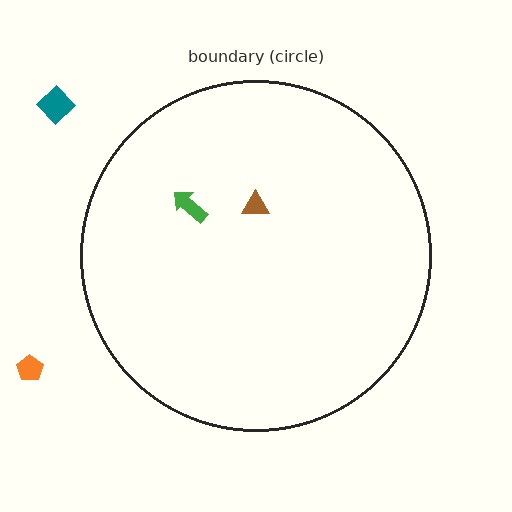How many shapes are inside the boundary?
2 inside, 2 outside.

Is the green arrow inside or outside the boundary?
Inside.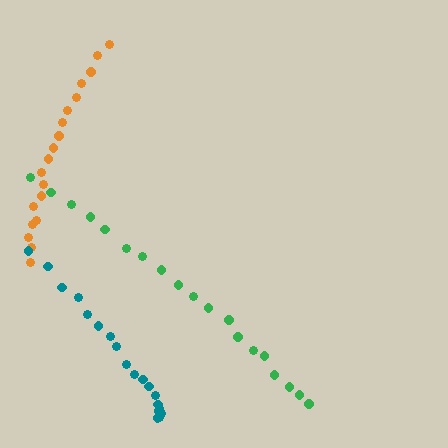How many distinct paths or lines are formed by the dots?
There are 3 distinct paths.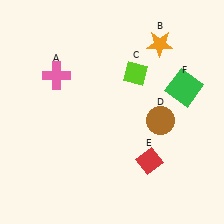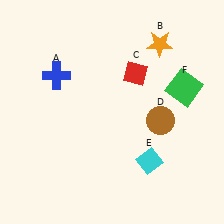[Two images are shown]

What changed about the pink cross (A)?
In Image 1, A is pink. In Image 2, it changed to blue.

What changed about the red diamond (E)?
In Image 1, E is red. In Image 2, it changed to cyan.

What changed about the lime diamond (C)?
In Image 1, C is lime. In Image 2, it changed to red.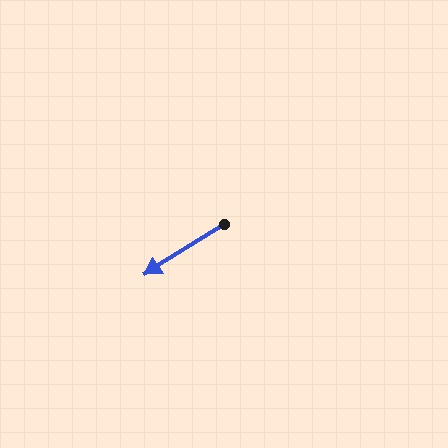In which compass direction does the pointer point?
Southwest.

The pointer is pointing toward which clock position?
Roughly 8 o'clock.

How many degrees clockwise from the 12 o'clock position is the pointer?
Approximately 238 degrees.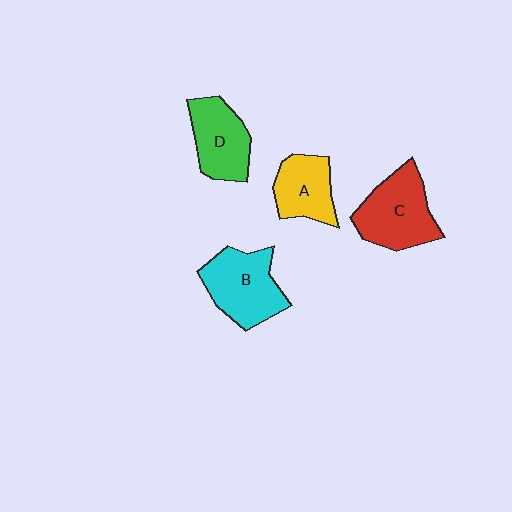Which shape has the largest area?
Shape C (red).